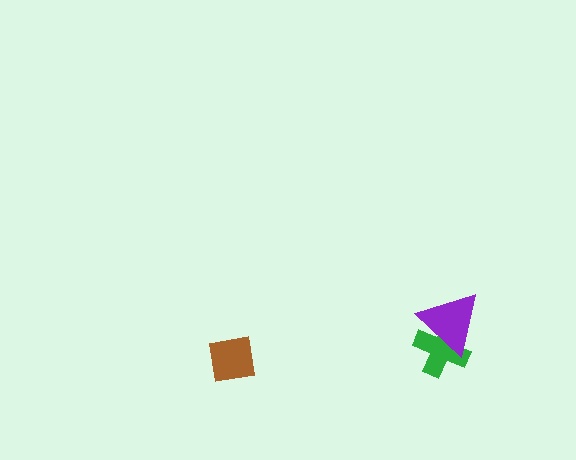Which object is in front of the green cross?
The purple triangle is in front of the green cross.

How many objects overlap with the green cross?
1 object overlaps with the green cross.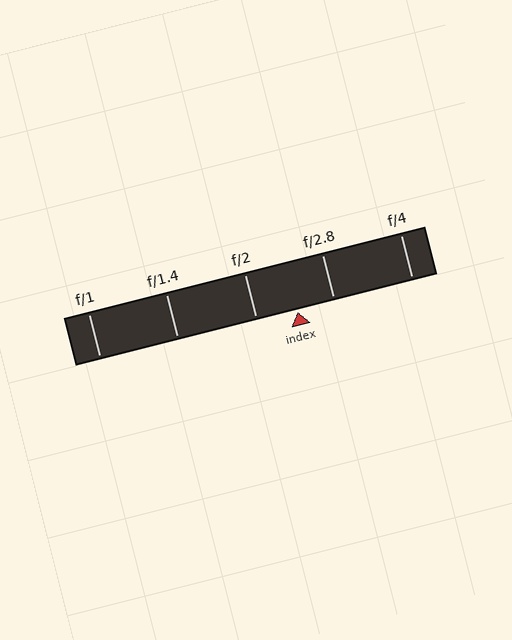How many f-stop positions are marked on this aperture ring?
There are 5 f-stop positions marked.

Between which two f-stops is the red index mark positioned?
The index mark is between f/2 and f/2.8.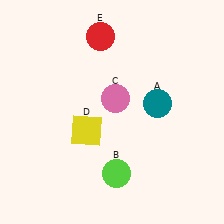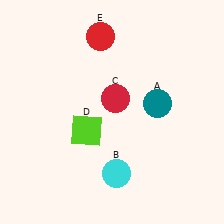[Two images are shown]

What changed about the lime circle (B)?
In Image 1, B is lime. In Image 2, it changed to cyan.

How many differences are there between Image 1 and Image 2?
There are 3 differences between the two images.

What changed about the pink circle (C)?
In Image 1, C is pink. In Image 2, it changed to red.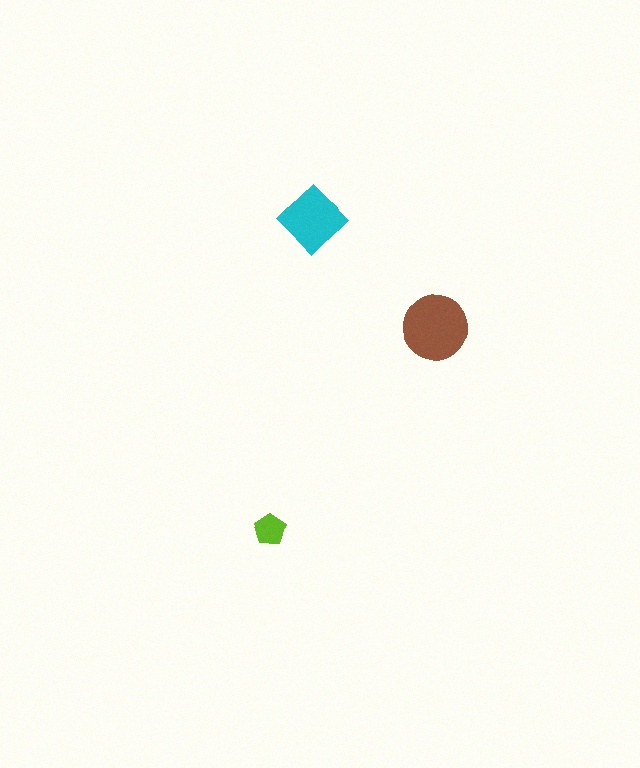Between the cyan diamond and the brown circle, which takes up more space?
The brown circle.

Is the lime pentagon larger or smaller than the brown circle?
Smaller.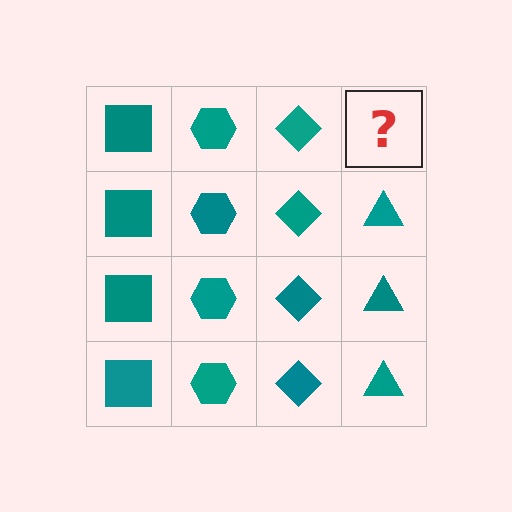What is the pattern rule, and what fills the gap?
The rule is that each column has a consistent shape. The gap should be filled with a teal triangle.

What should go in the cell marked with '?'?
The missing cell should contain a teal triangle.